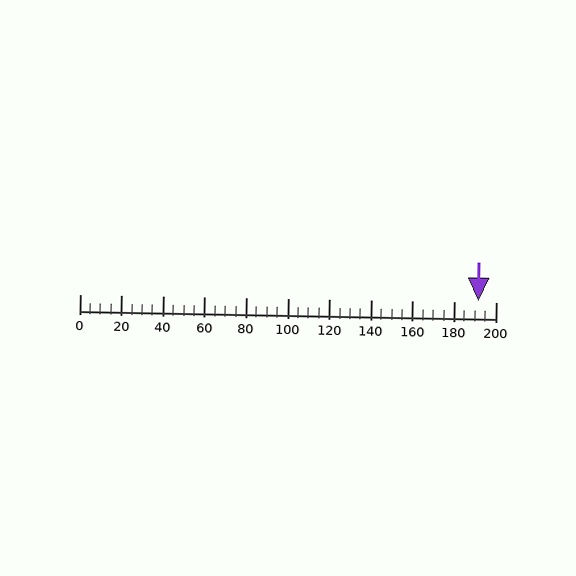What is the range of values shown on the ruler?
The ruler shows values from 0 to 200.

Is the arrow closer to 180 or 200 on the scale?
The arrow is closer to 200.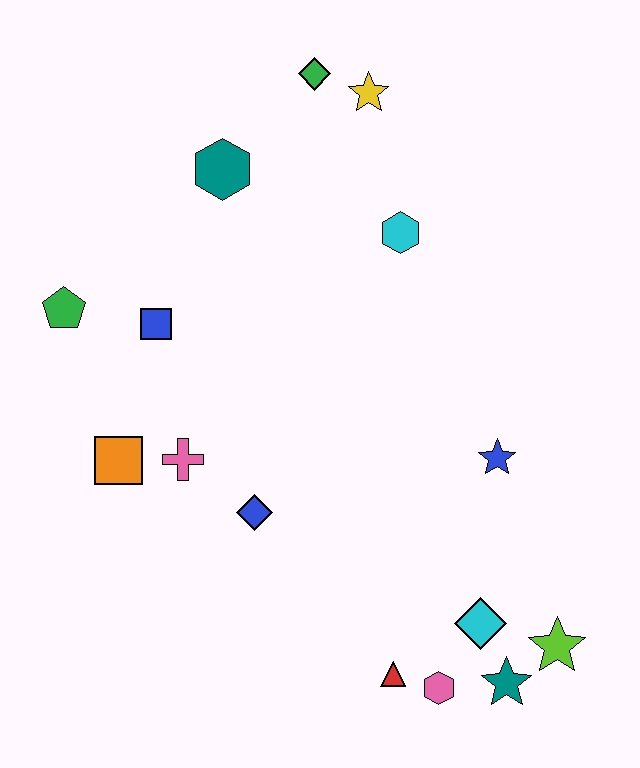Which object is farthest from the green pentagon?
The lime star is farthest from the green pentagon.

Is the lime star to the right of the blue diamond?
Yes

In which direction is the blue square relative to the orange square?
The blue square is above the orange square.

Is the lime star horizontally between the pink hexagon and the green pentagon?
No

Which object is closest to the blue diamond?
The pink cross is closest to the blue diamond.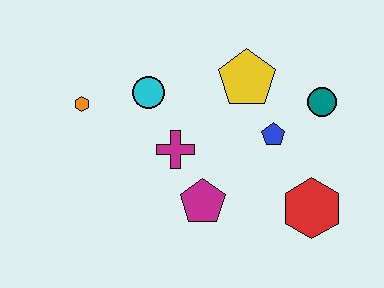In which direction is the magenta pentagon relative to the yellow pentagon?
The magenta pentagon is below the yellow pentagon.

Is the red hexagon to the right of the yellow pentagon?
Yes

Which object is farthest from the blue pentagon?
The orange hexagon is farthest from the blue pentagon.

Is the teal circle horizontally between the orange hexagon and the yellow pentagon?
No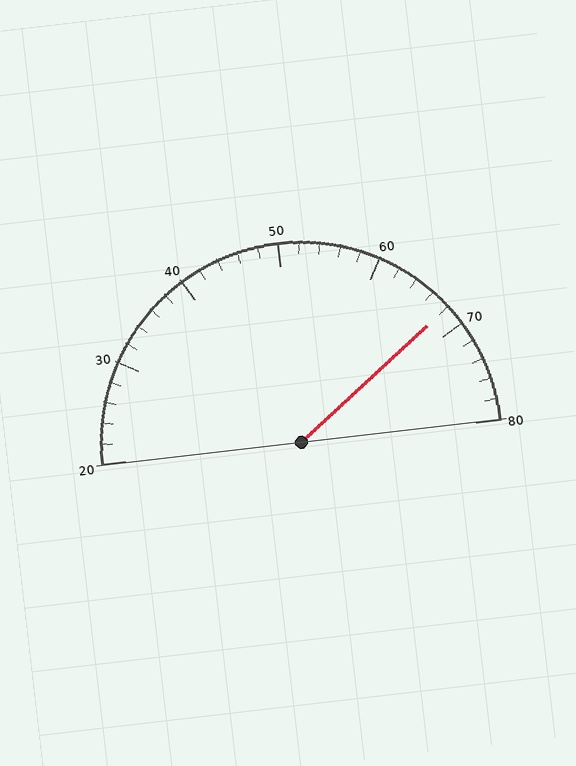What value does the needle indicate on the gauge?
The needle indicates approximately 68.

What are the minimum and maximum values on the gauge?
The gauge ranges from 20 to 80.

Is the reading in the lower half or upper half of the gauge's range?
The reading is in the upper half of the range (20 to 80).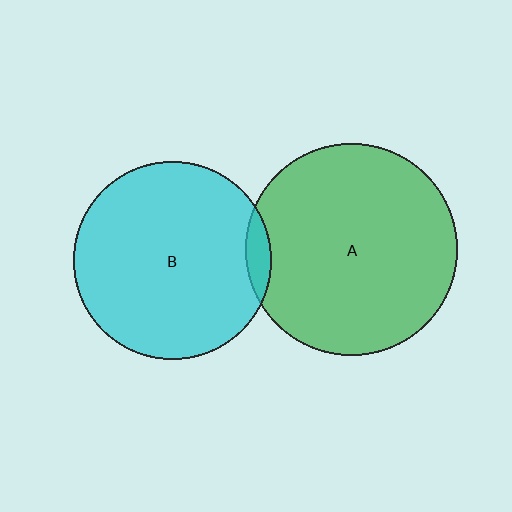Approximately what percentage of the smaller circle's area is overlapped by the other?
Approximately 5%.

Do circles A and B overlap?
Yes.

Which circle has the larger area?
Circle A (green).